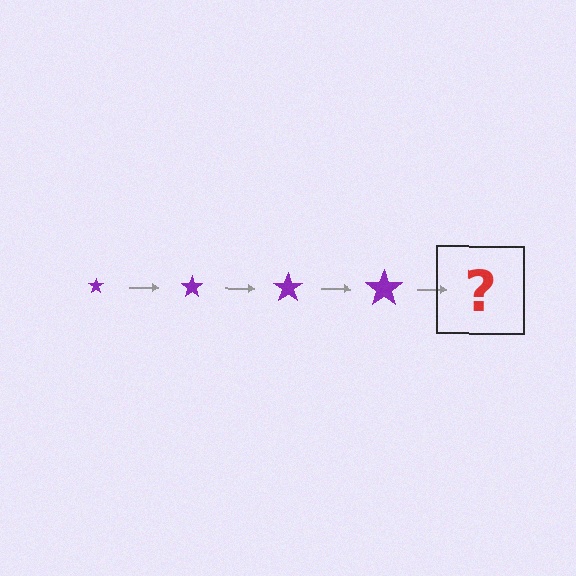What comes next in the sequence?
The next element should be a purple star, larger than the previous one.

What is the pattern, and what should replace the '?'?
The pattern is that the star gets progressively larger each step. The '?' should be a purple star, larger than the previous one.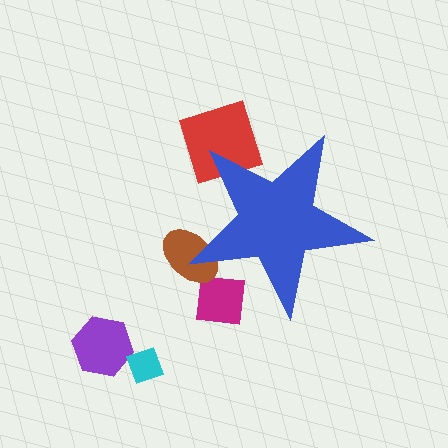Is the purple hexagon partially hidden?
No, the purple hexagon is fully visible.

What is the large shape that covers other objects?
A blue star.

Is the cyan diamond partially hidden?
No, the cyan diamond is fully visible.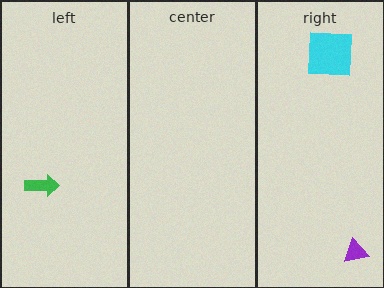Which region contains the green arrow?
The left region.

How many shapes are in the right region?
2.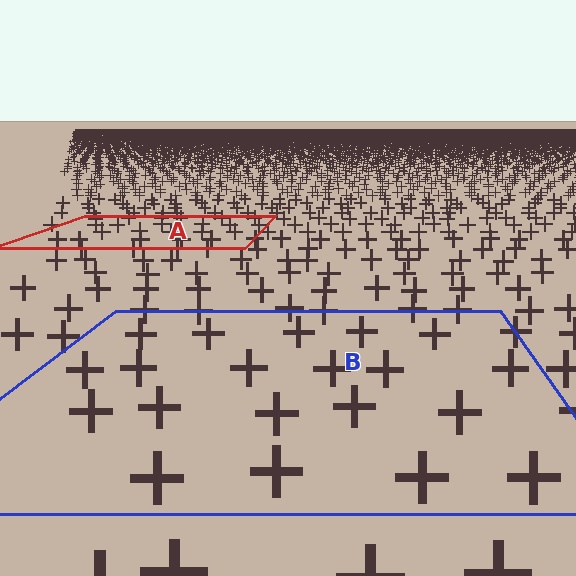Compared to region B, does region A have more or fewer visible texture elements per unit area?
Region A has more texture elements per unit area — they are packed more densely because it is farther away.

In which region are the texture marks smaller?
The texture marks are smaller in region A, because it is farther away.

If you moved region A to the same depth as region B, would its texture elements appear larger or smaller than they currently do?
They would appear larger. At a closer depth, the same texture elements are projected at a bigger on-screen size.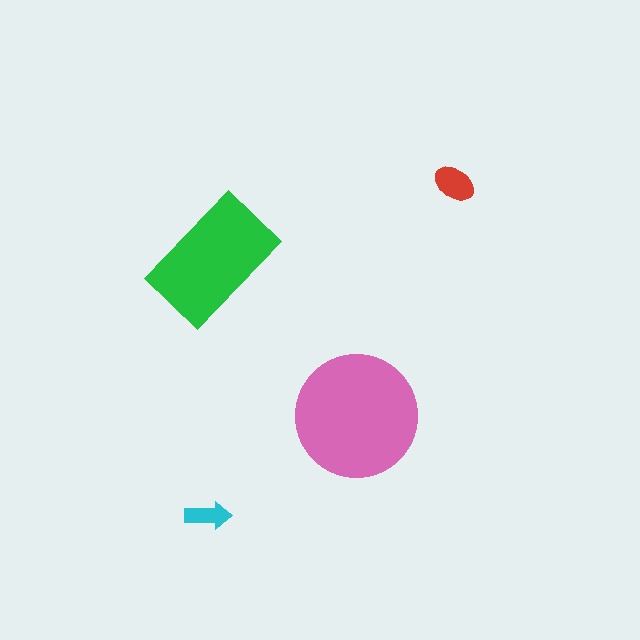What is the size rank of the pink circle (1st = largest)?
1st.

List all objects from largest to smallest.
The pink circle, the green rectangle, the red ellipse, the cyan arrow.